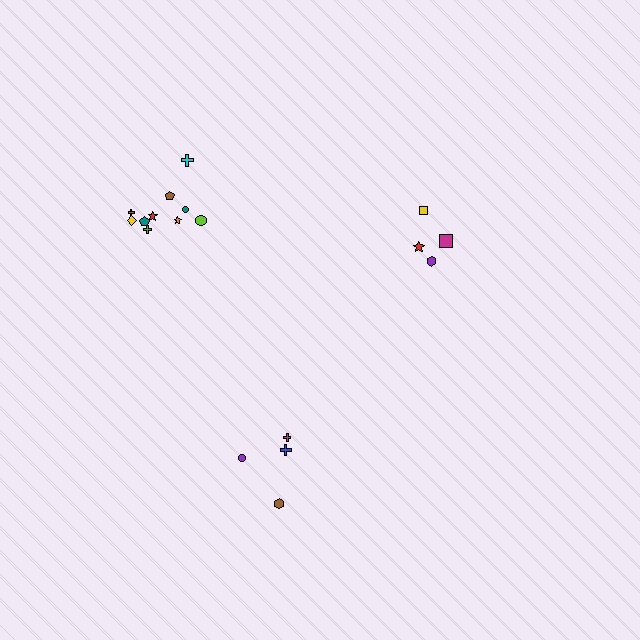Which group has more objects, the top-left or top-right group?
The top-left group.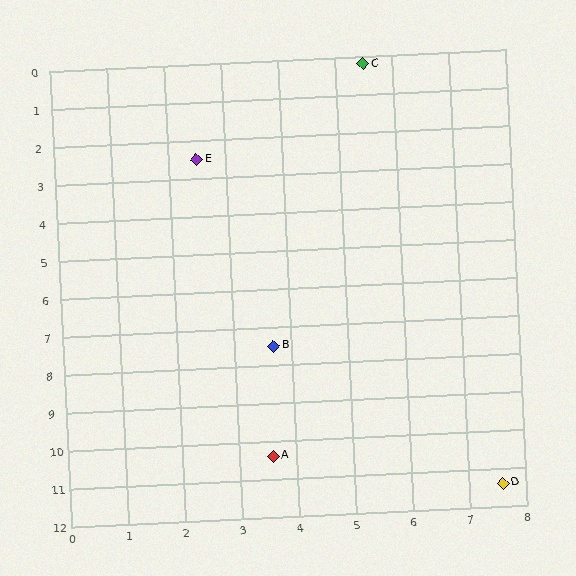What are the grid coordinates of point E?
Point E is at approximately (2.5, 2.5).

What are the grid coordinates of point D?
Point D is at approximately (7.6, 11.4).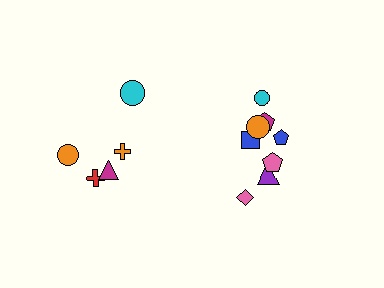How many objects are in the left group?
There are 5 objects.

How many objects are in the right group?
There are 8 objects.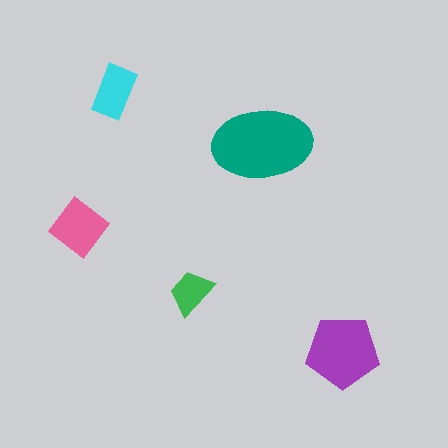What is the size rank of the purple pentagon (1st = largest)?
2nd.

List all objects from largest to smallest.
The teal ellipse, the purple pentagon, the pink diamond, the cyan rectangle, the green trapezoid.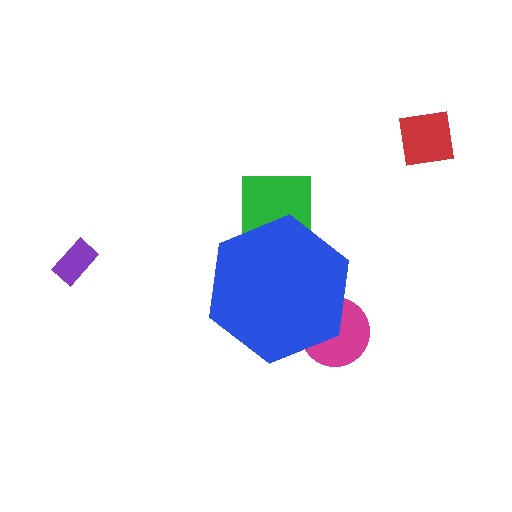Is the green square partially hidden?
Yes, the green square is partially hidden behind the blue hexagon.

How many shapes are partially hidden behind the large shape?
2 shapes are partially hidden.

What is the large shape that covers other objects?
A blue hexagon.